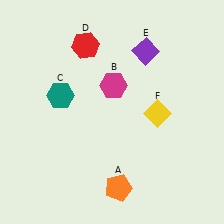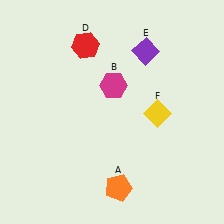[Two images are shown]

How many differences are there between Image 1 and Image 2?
There is 1 difference between the two images.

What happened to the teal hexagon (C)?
The teal hexagon (C) was removed in Image 2. It was in the top-left area of Image 1.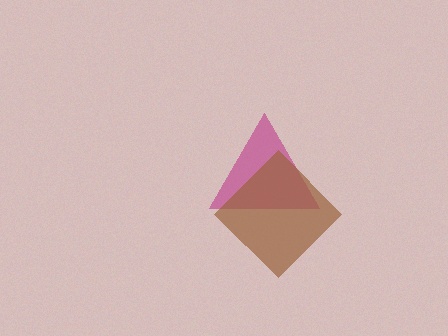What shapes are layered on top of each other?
The layered shapes are: a magenta triangle, a brown diamond.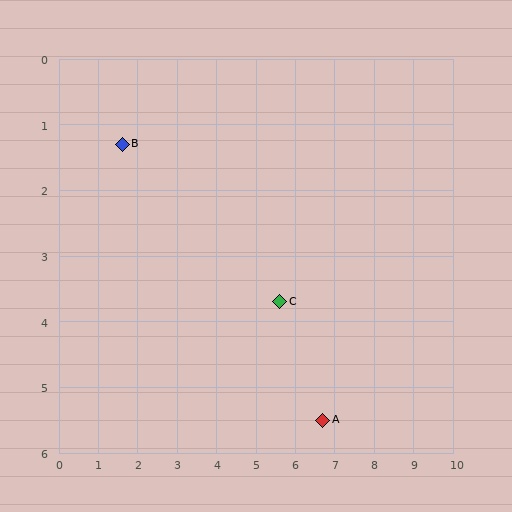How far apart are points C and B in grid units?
Points C and B are about 4.7 grid units apart.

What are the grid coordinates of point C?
Point C is at approximately (5.6, 3.7).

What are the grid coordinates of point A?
Point A is at approximately (6.7, 5.5).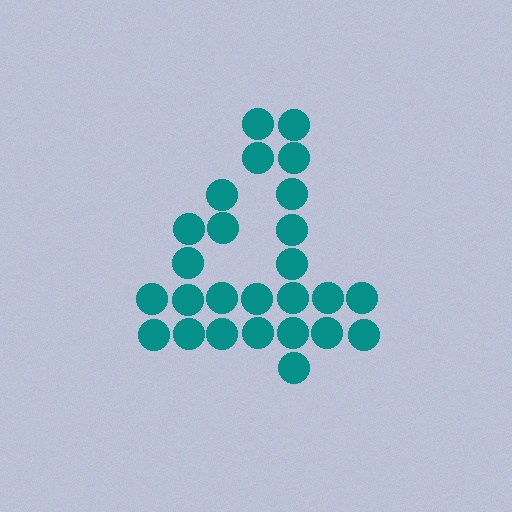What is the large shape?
The large shape is the digit 4.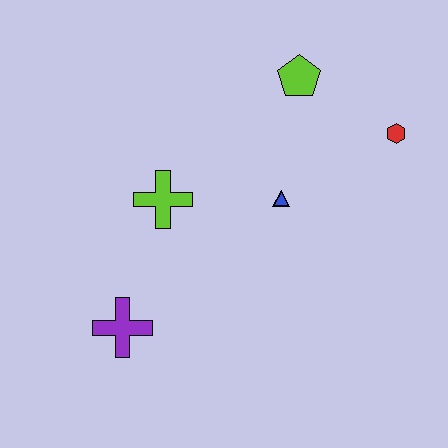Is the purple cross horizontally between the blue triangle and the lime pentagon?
No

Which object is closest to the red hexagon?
The lime pentagon is closest to the red hexagon.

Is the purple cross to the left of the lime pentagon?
Yes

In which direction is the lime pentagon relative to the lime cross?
The lime pentagon is to the right of the lime cross.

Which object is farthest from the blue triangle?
The purple cross is farthest from the blue triangle.